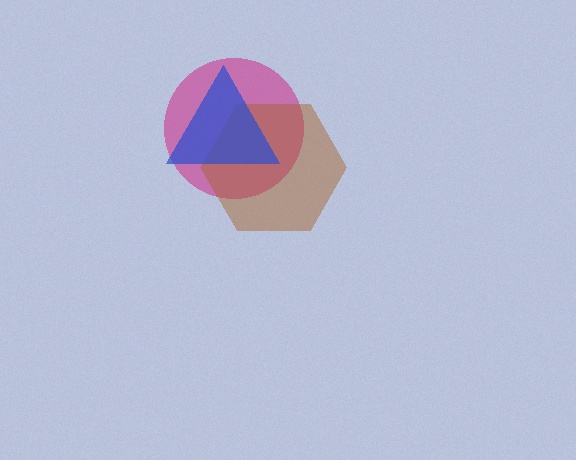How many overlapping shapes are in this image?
There are 3 overlapping shapes in the image.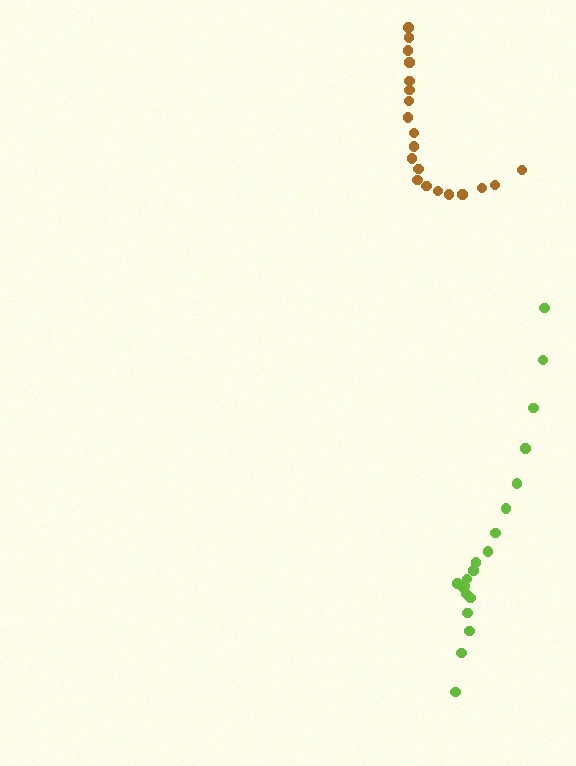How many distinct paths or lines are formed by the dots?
There are 2 distinct paths.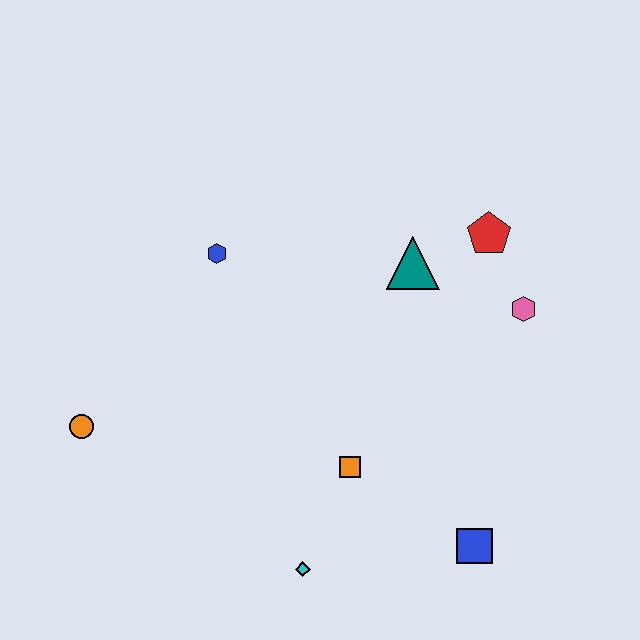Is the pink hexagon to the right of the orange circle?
Yes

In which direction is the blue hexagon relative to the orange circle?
The blue hexagon is above the orange circle.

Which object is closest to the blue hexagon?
The teal triangle is closest to the blue hexagon.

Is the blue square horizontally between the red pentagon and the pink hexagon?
No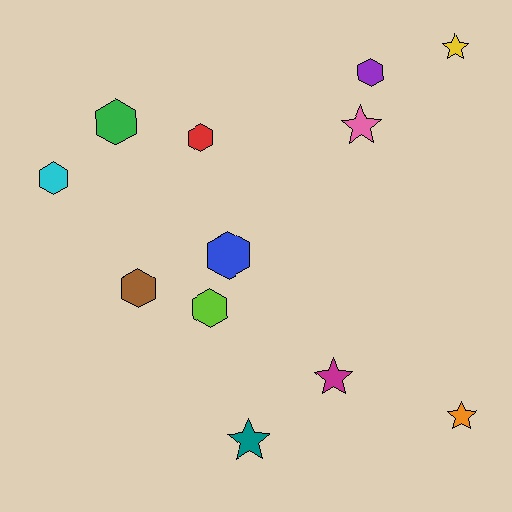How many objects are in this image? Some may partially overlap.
There are 12 objects.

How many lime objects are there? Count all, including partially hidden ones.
There is 1 lime object.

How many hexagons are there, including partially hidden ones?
There are 7 hexagons.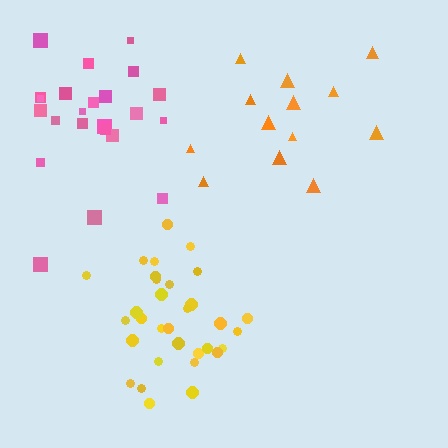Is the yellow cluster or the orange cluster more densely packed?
Yellow.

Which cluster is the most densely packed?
Yellow.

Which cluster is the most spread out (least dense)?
Orange.